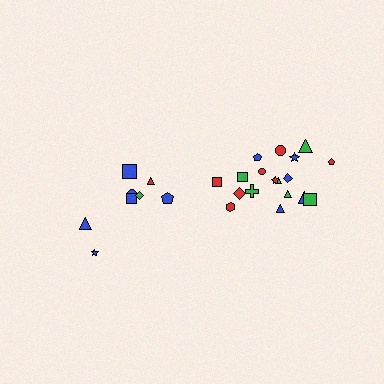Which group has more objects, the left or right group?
The right group.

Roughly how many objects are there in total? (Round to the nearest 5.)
Roughly 25 objects in total.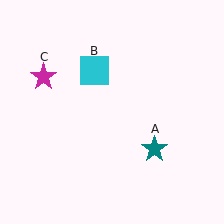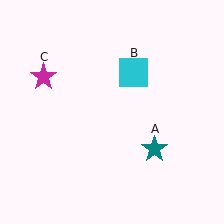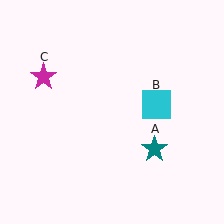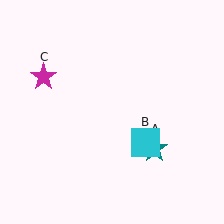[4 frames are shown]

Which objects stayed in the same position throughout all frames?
Teal star (object A) and magenta star (object C) remained stationary.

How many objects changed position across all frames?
1 object changed position: cyan square (object B).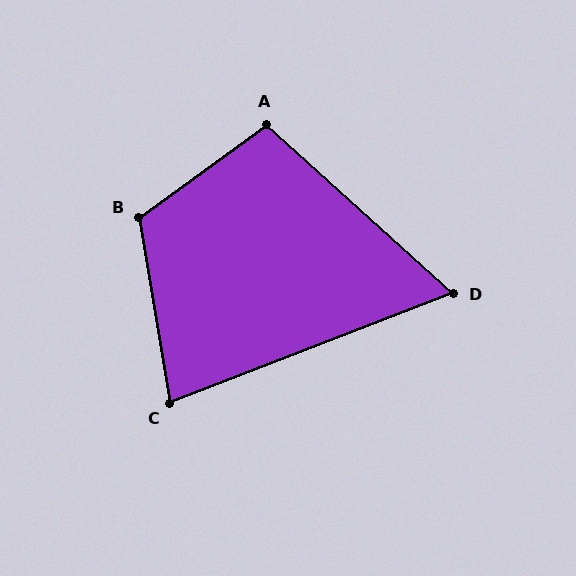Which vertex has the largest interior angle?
B, at approximately 117 degrees.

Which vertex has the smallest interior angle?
D, at approximately 63 degrees.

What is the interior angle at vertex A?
Approximately 102 degrees (obtuse).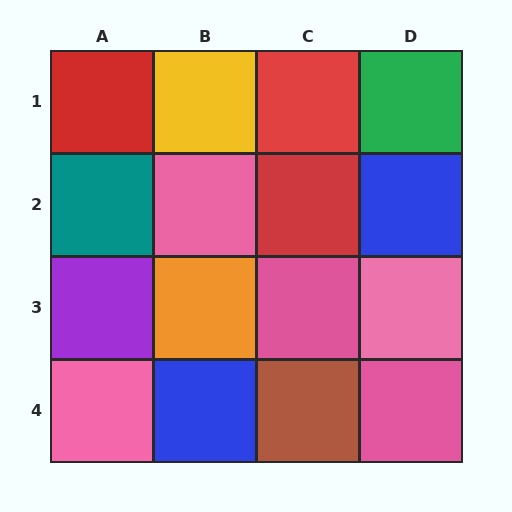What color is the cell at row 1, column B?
Yellow.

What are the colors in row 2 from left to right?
Teal, pink, red, blue.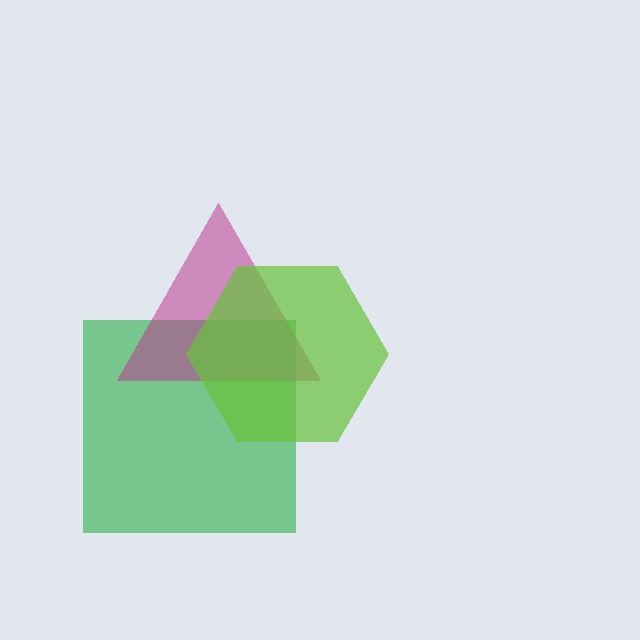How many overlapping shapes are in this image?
There are 3 overlapping shapes in the image.